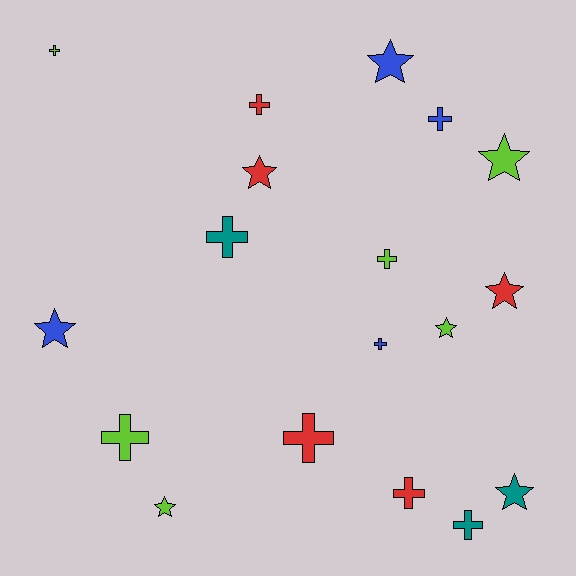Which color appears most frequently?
Lime, with 6 objects.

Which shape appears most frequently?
Cross, with 10 objects.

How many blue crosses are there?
There are 2 blue crosses.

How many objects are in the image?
There are 18 objects.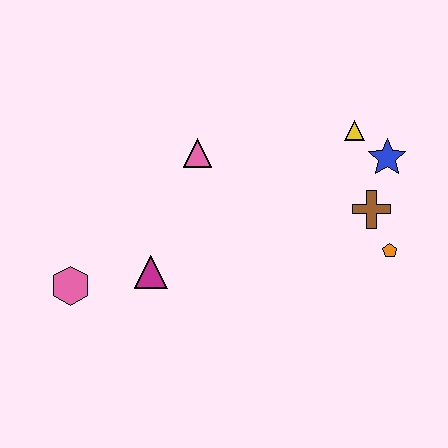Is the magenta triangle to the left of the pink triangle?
Yes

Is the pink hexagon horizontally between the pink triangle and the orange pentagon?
No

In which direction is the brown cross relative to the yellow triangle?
The brown cross is below the yellow triangle.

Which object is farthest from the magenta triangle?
The blue star is farthest from the magenta triangle.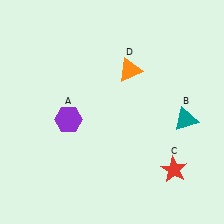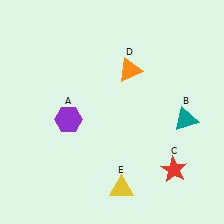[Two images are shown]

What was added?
A yellow triangle (E) was added in Image 2.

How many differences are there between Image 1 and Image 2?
There is 1 difference between the two images.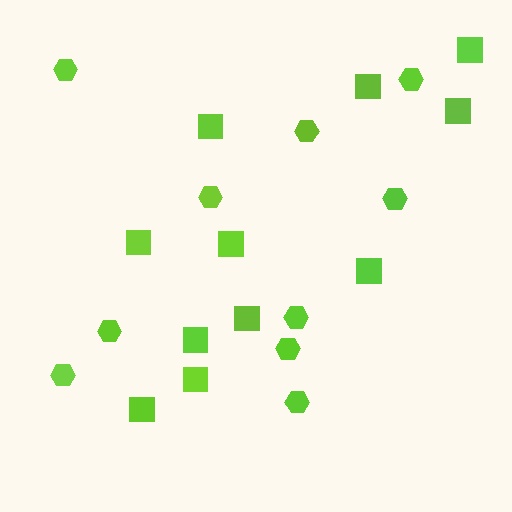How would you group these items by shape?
There are 2 groups: one group of squares (11) and one group of hexagons (10).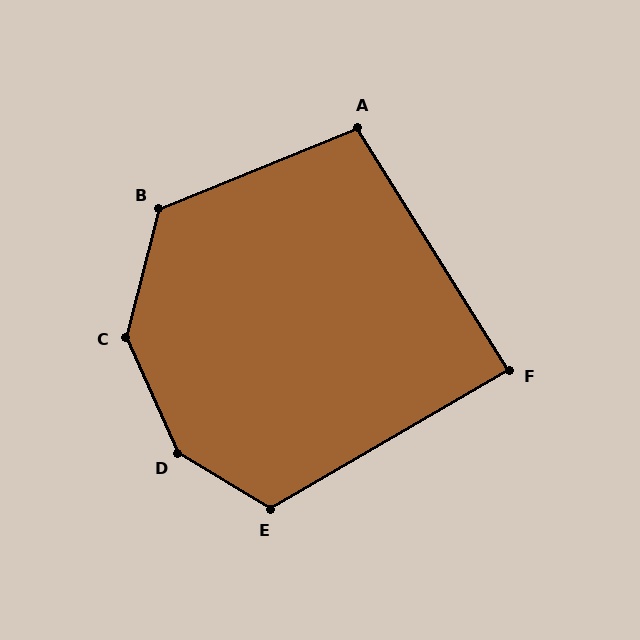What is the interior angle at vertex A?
Approximately 100 degrees (obtuse).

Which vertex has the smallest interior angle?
F, at approximately 88 degrees.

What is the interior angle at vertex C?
Approximately 141 degrees (obtuse).